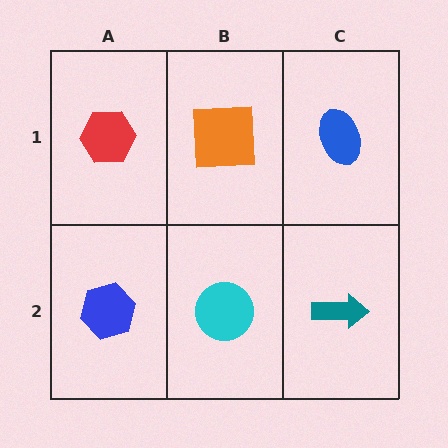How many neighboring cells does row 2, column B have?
3.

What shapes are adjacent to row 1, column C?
A teal arrow (row 2, column C), an orange square (row 1, column B).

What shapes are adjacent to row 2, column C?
A blue ellipse (row 1, column C), a cyan circle (row 2, column B).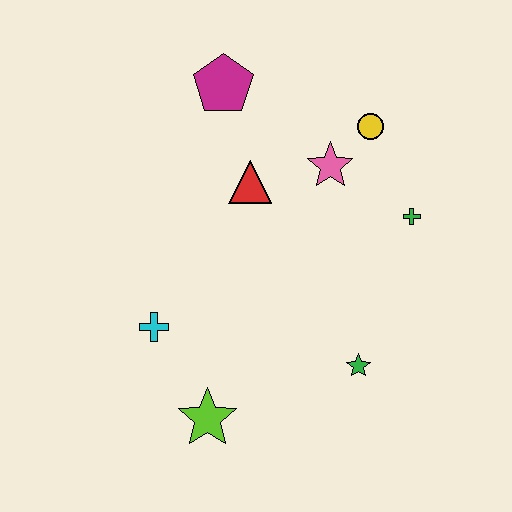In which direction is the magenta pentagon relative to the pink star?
The magenta pentagon is to the left of the pink star.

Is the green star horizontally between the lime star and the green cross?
Yes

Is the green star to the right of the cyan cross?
Yes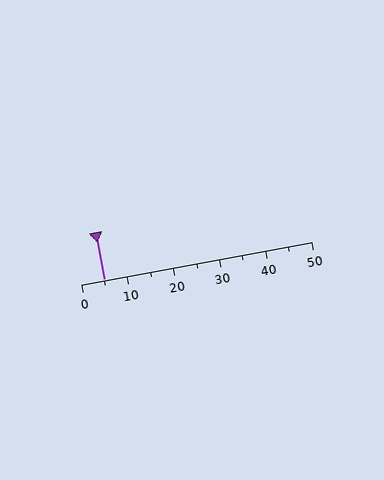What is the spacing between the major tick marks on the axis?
The major ticks are spaced 10 apart.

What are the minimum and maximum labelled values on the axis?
The axis runs from 0 to 50.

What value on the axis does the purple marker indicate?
The marker indicates approximately 5.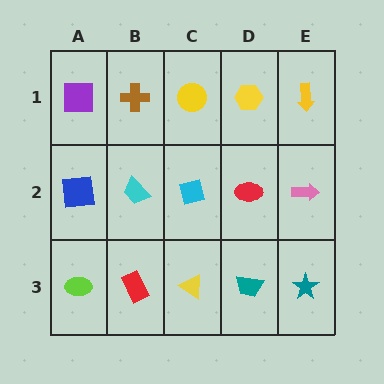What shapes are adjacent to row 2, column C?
A yellow circle (row 1, column C), a yellow triangle (row 3, column C), a cyan trapezoid (row 2, column B), a red ellipse (row 2, column D).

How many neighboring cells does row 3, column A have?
2.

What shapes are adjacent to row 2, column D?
A yellow hexagon (row 1, column D), a teal trapezoid (row 3, column D), a cyan diamond (row 2, column C), a pink arrow (row 2, column E).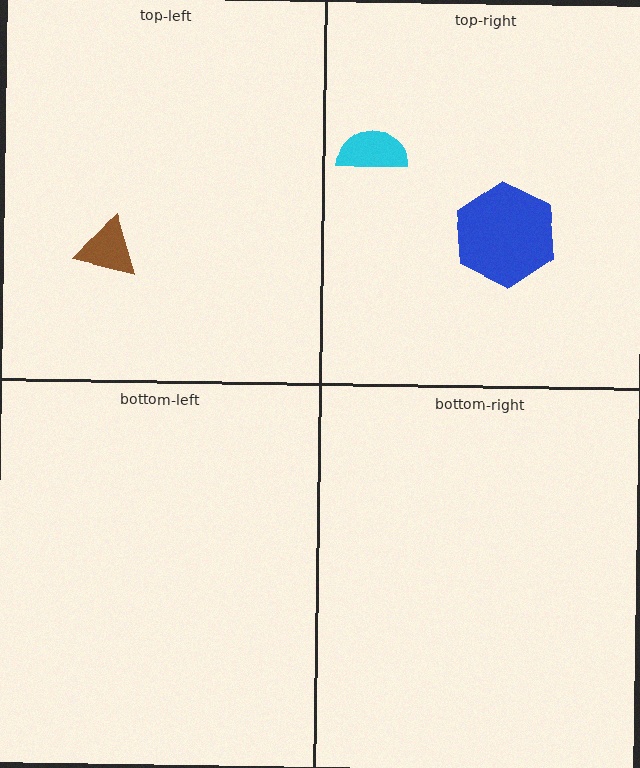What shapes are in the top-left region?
The brown triangle.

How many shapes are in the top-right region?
2.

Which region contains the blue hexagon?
The top-right region.